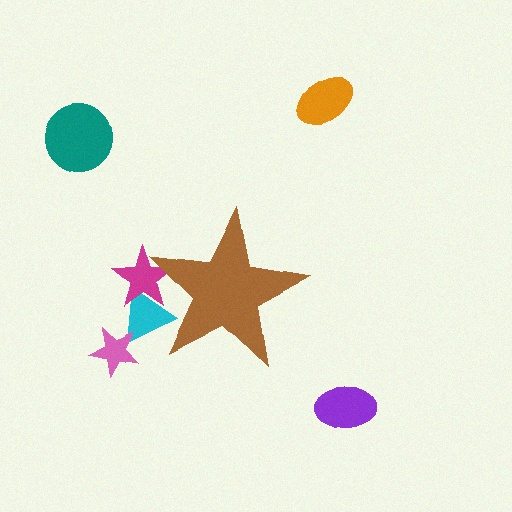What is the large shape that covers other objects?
A brown star.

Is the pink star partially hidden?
No, the pink star is fully visible.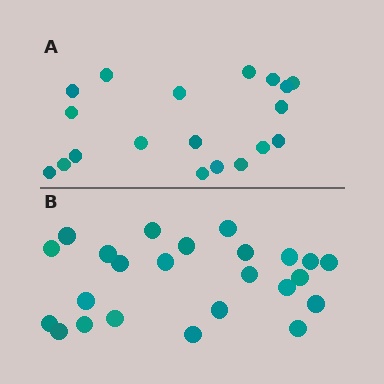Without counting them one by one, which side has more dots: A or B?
Region B (the bottom region) has more dots.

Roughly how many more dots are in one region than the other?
Region B has about 5 more dots than region A.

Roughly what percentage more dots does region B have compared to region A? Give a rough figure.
About 25% more.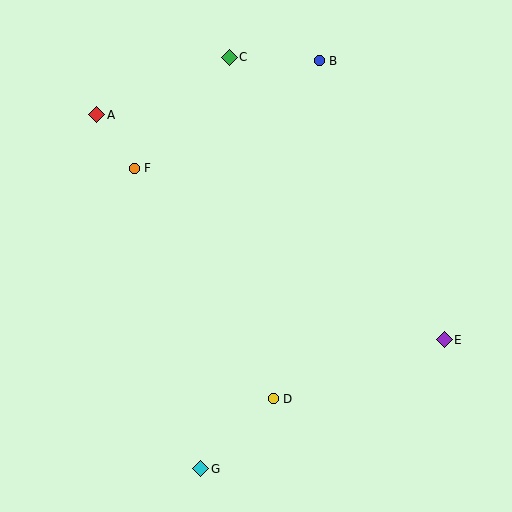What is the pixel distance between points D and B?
The distance between D and B is 341 pixels.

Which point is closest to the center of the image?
Point D at (273, 399) is closest to the center.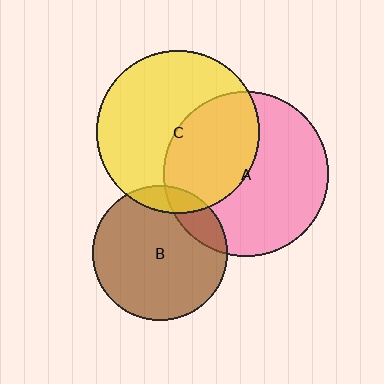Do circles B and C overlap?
Yes.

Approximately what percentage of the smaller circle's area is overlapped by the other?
Approximately 10%.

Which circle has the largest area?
Circle A (pink).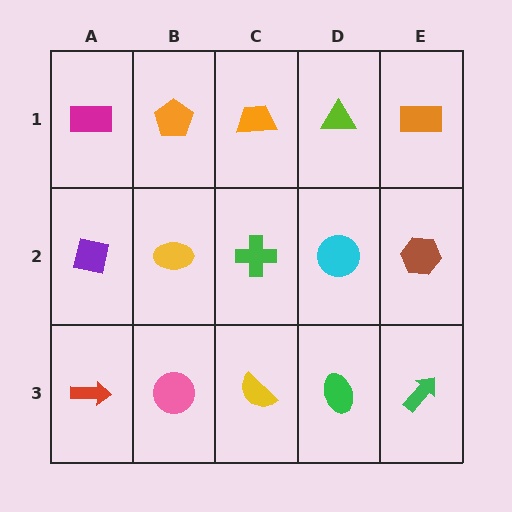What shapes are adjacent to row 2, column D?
A lime triangle (row 1, column D), a green ellipse (row 3, column D), a green cross (row 2, column C), a brown hexagon (row 2, column E).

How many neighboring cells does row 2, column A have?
3.